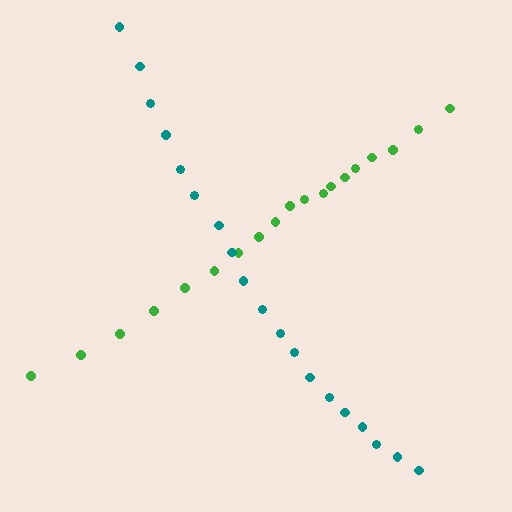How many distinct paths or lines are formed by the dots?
There are 2 distinct paths.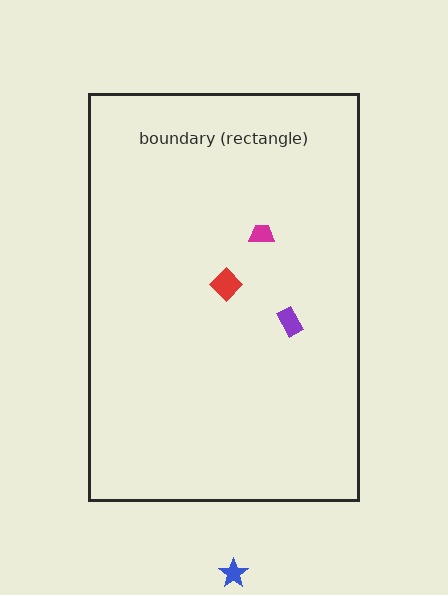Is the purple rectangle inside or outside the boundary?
Inside.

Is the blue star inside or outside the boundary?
Outside.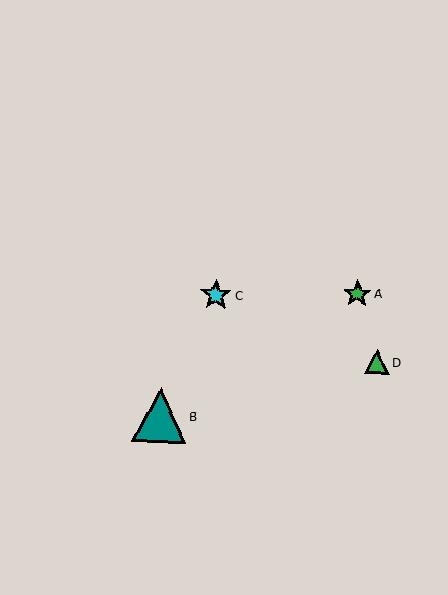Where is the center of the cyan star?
The center of the cyan star is at (216, 295).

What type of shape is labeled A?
Shape A is a green star.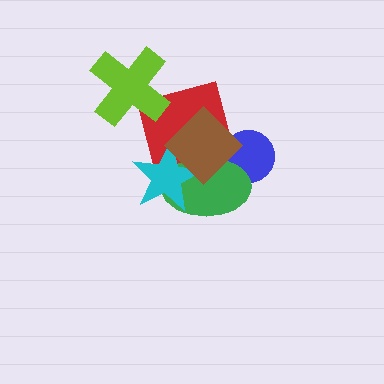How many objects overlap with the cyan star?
3 objects overlap with the cyan star.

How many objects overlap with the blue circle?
2 objects overlap with the blue circle.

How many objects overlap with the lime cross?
1 object overlaps with the lime cross.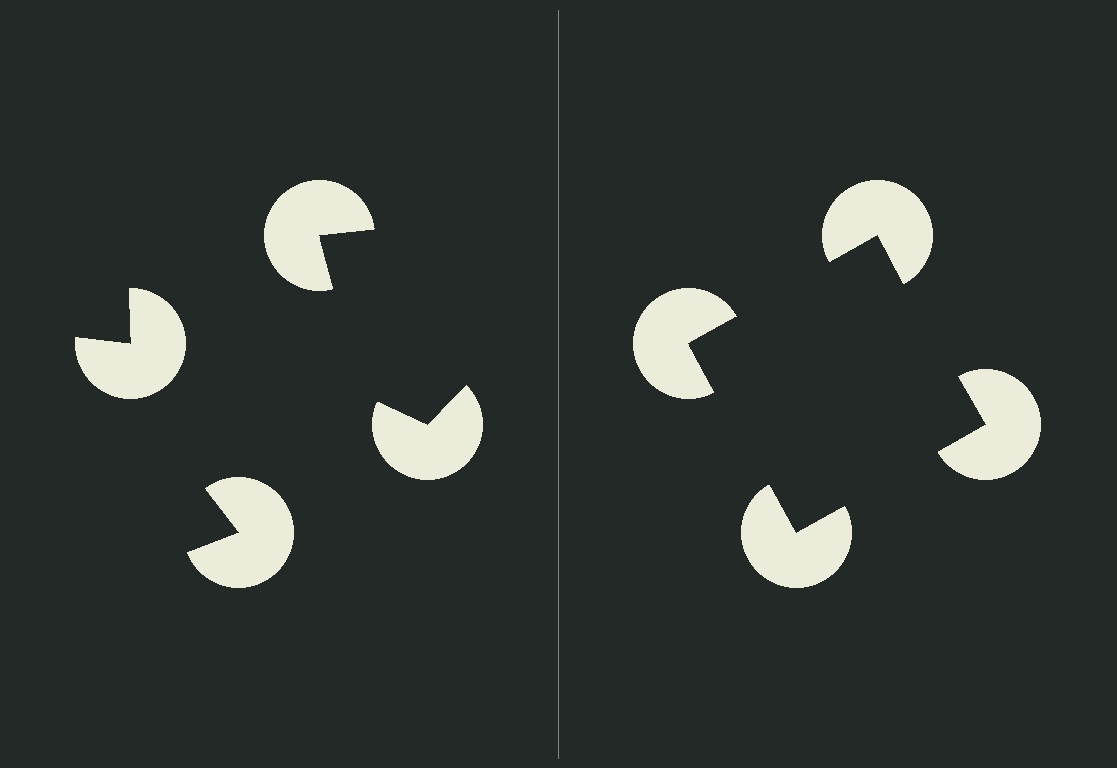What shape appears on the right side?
An illusory square.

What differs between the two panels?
The pac-man discs are positioned identically on both sides; only the wedge orientations differ. On the right they align to a square; on the left they are misaligned.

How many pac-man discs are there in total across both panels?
8 — 4 on each side.